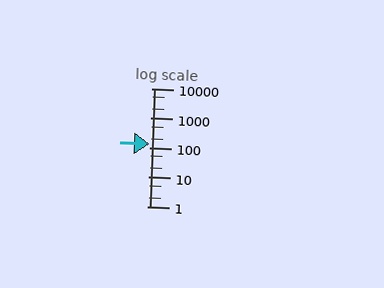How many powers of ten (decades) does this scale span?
The scale spans 4 decades, from 1 to 10000.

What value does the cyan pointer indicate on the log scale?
The pointer indicates approximately 130.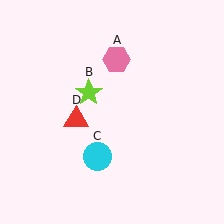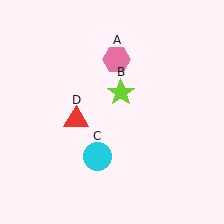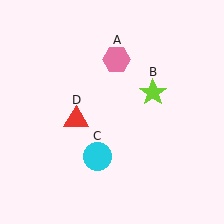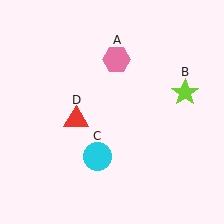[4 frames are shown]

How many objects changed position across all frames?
1 object changed position: lime star (object B).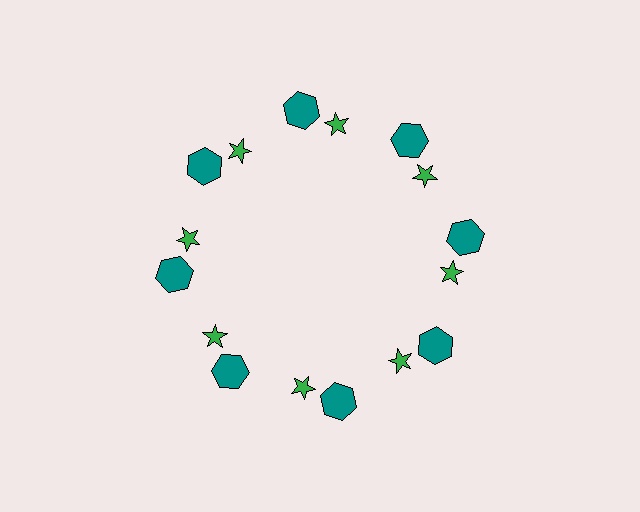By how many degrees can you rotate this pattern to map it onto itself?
The pattern maps onto itself every 45 degrees of rotation.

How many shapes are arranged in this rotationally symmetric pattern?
There are 16 shapes, arranged in 8 groups of 2.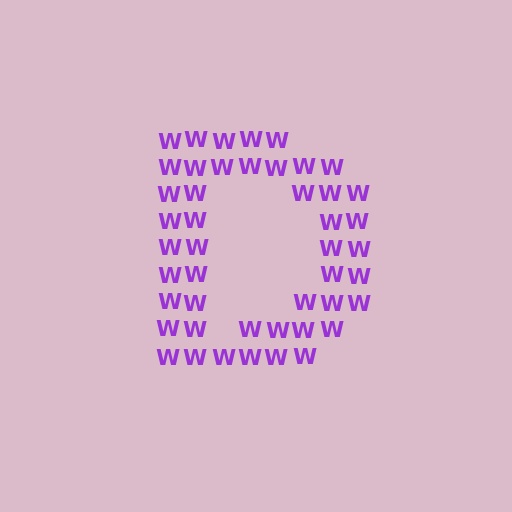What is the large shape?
The large shape is the letter D.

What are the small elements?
The small elements are letter W's.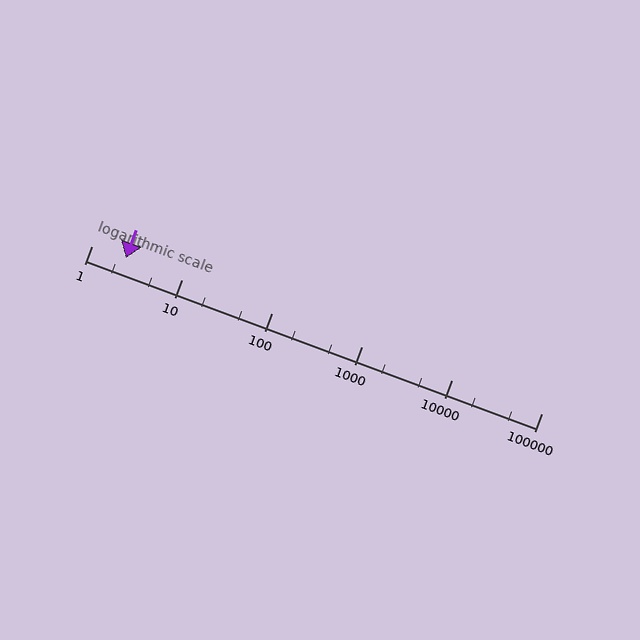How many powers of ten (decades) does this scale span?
The scale spans 5 decades, from 1 to 100000.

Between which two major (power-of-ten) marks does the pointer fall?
The pointer is between 1 and 10.